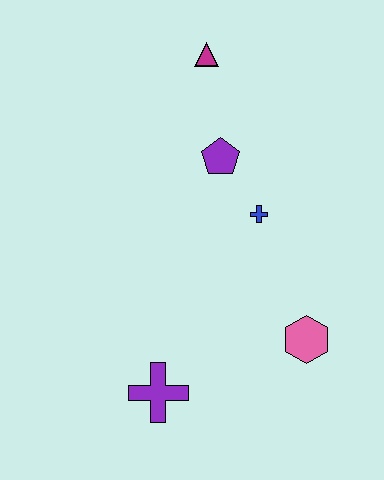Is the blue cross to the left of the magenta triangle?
No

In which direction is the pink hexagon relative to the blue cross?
The pink hexagon is below the blue cross.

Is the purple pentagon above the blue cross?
Yes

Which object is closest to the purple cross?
The pink hexagon is closest to the purple cross.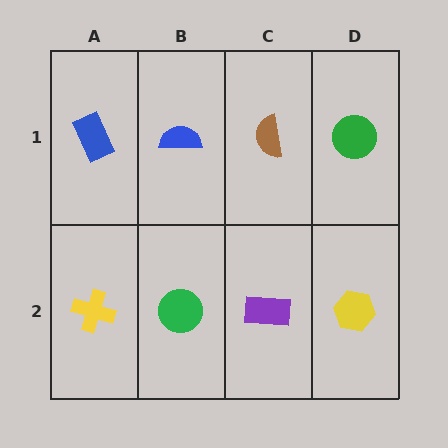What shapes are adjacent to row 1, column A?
A yellow cross (row 2, column A), a blue semicircle (row 1, column B).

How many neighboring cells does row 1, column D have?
2.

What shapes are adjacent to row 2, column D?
A green circle (row 1, column D), a purple rectangle (row 2, column C).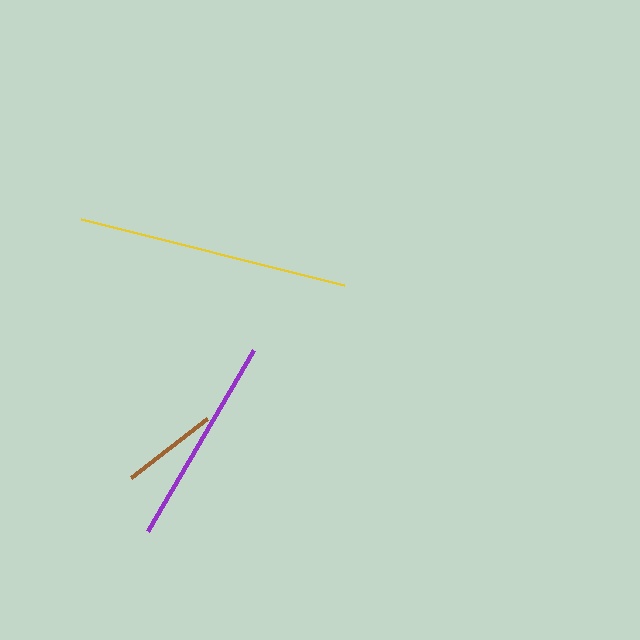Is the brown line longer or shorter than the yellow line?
The yellow line is longer than the brown line.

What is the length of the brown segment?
The brown segment is approximately 97 pixels long.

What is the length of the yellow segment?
The yellow segment is approximately 271 pixels long.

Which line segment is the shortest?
The brown line is the shortest at approximately 97 pixels.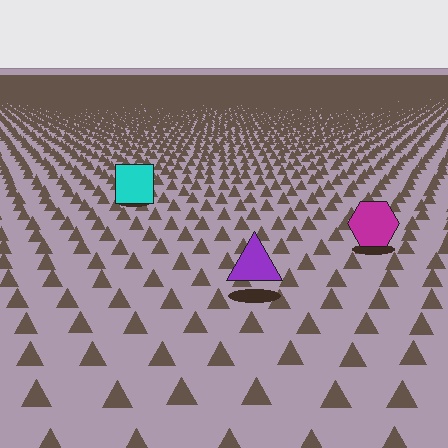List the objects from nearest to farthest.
From nearest to farthest: the purple triangle, the magenta hexagon, the cyan square.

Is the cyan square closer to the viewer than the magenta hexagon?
No. The magenta hexagon is closer — you can tell from the texture gradient: the ground texture is coarser near it.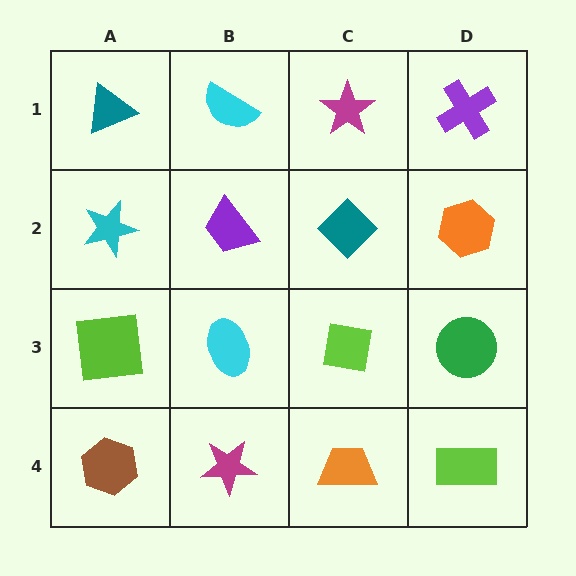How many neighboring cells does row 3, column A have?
3.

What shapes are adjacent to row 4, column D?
A green circle (row 3, column D), an orange trapezoid (row 4, column C).